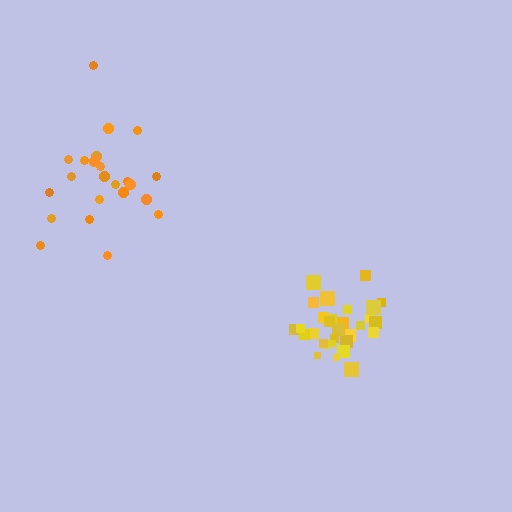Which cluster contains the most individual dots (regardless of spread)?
Yellow (31).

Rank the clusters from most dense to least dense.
yellow, orange.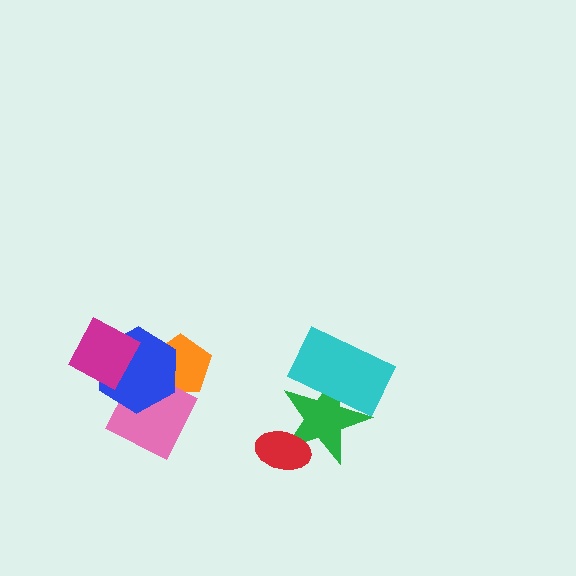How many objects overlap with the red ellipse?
1 object overlaps with the red ellipse.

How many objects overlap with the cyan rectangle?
1 object overlaps with the cyan rectangle.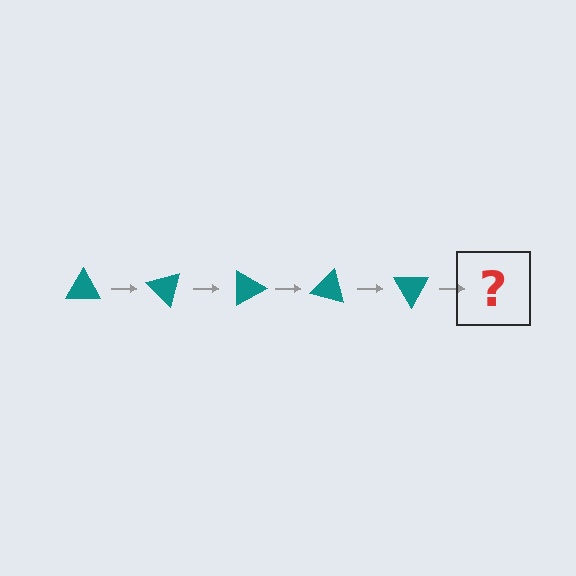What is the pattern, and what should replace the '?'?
The pattern is that the triangle rotates 45 degrees each step. The '?' should be a teal triangle rotated 225 degrees.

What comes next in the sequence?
The next element should be a teal triangle rotated 225 degrees.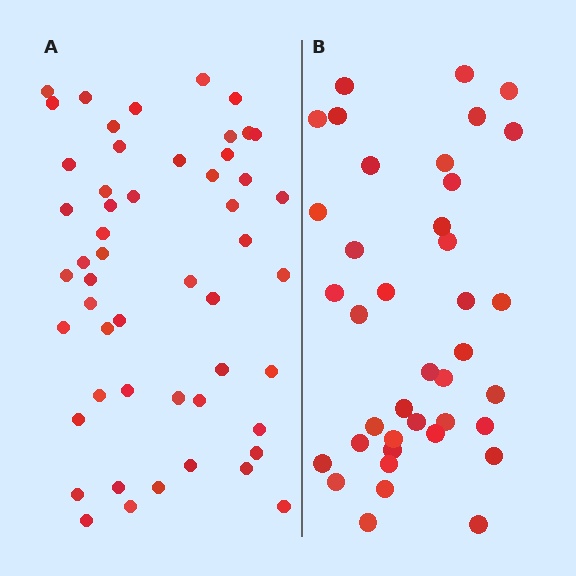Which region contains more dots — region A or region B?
Region A (the left region) has more dots.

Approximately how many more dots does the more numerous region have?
Region A has approximately 15 more dots than region B.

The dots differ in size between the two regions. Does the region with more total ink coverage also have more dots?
No. Region B has more total ink coverage because its dots are larger, but region A actually contains more individual dots. Total area can be misleading — the number of items is what matters here.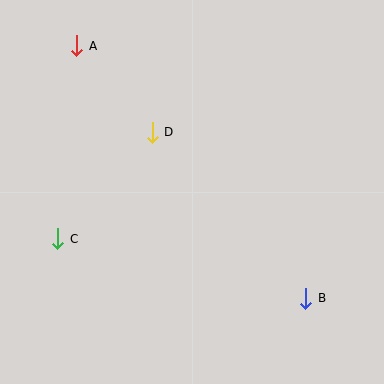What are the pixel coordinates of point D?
Point D is at (152, 132).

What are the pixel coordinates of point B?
Point B is at (306, 298).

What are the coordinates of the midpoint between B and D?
The midpoint between B and D is at (229, 215).